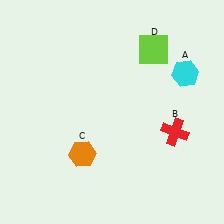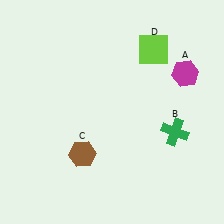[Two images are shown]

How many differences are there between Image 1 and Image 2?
There are 3 differences between the two images.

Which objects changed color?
A changed from cyan to magenta. B changed from red to green. C changed from orange to brown.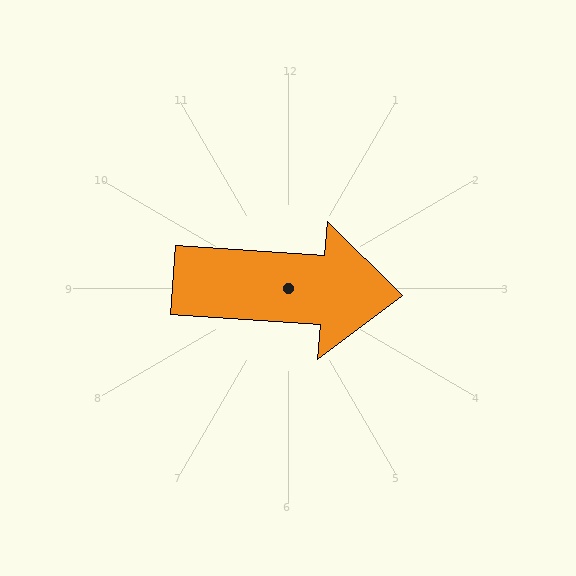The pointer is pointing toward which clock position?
Roughly 3 o'clock.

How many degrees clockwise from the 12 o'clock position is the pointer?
Approximately 94 degrees.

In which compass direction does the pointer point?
East.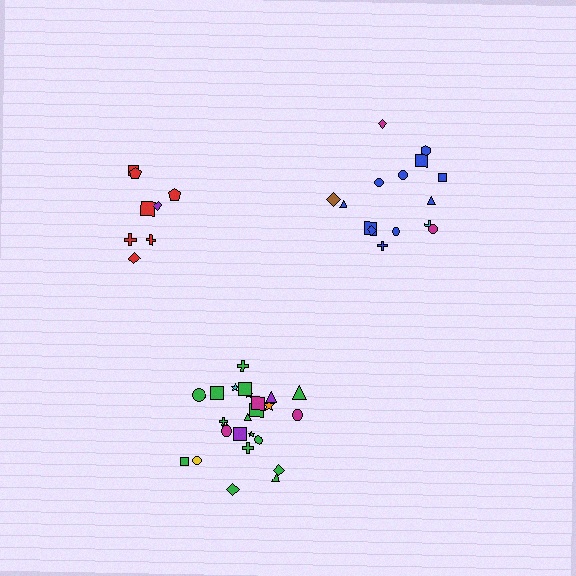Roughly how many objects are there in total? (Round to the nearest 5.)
Roughly 50 objects in total.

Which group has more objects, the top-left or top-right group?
The top-right group.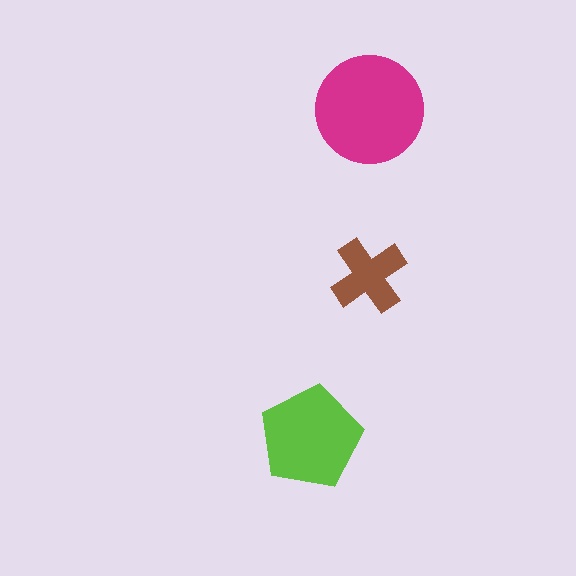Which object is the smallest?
The brown cross.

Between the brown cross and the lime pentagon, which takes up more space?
The lime pentagon.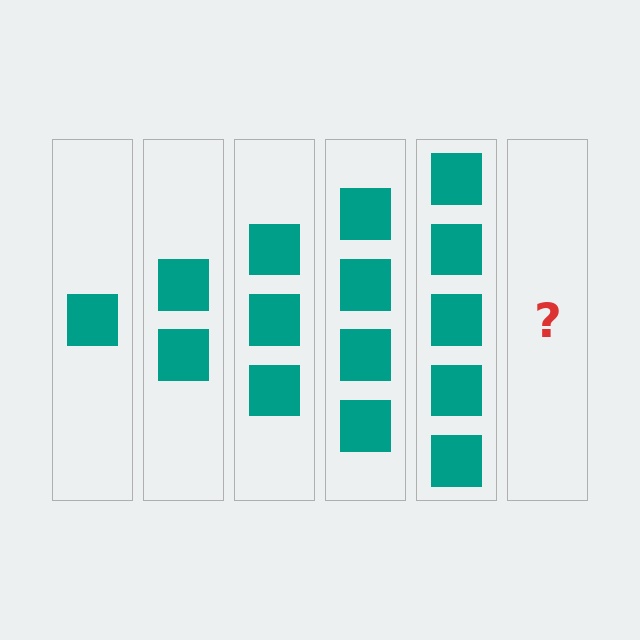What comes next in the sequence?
The next element should be 6 squares.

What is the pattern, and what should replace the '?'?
The pattern is that each step adds one more square. The '?' should be 6 squares.